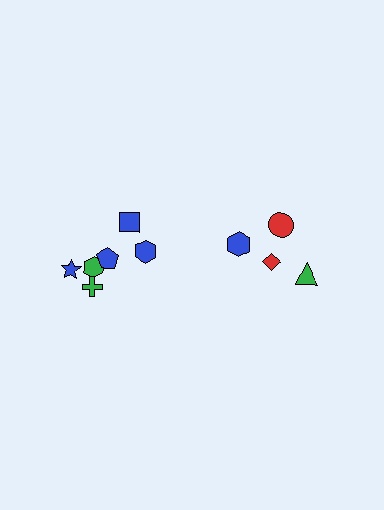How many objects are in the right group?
There are 4 objects.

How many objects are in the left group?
There are 6 objects.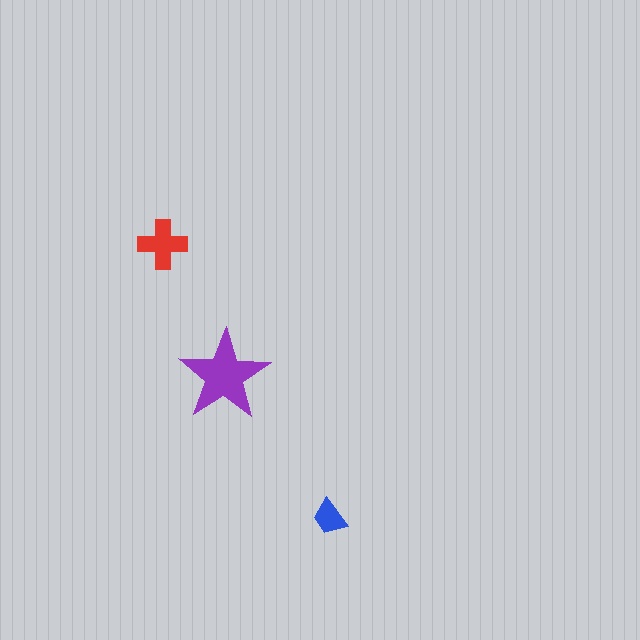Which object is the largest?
The purple star.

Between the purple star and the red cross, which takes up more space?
The purple star.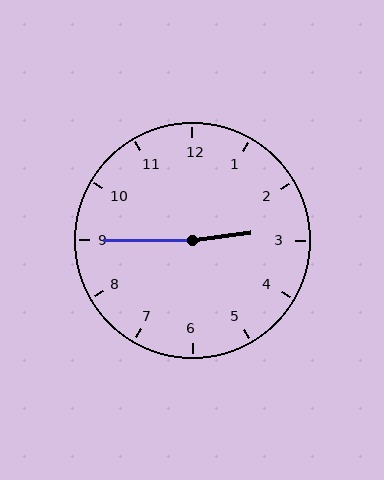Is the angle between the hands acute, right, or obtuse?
It is obtuse.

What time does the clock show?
2:45.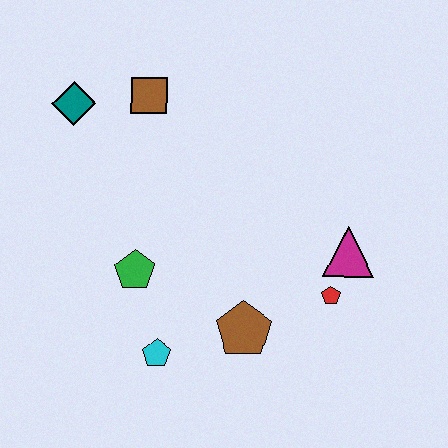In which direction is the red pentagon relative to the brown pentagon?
The red pentagon is to the right of the brown pentagon.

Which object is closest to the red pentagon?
The magenta triangle is closest to the red pentagon.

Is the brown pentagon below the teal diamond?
Yes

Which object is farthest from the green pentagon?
The magenta triangle is farthest from the green pentagon.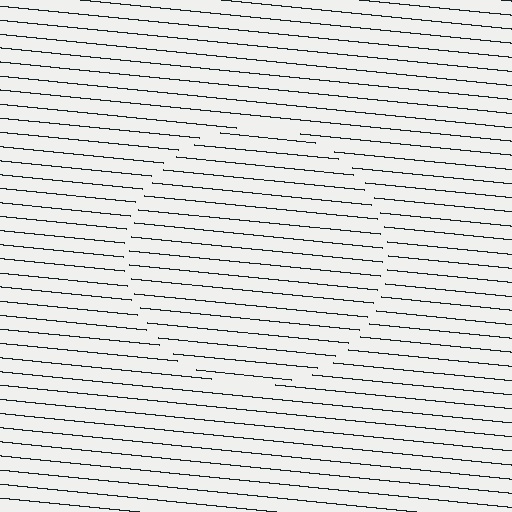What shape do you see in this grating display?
An illusory circle. The interior of the shape contains the same grating, shifted by half a period — the contour is defined by the phase discontinuity where line-ends from the inner and outer gratings abut.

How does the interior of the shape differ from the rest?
The interior of the shape contains the same grating, shifted by half a period — the contour is defined by the phase discontinuity where line-ends from the inner and outer gratings abut.